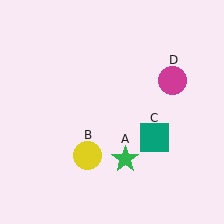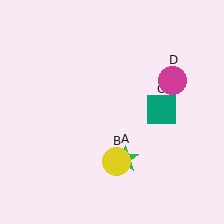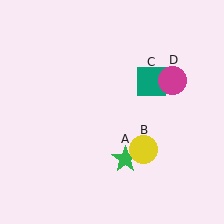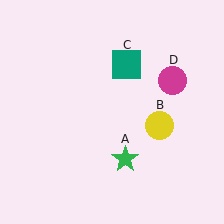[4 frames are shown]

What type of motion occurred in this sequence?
The yellow circle (object B), teal square (object C) rotated counterclockwise around the center of the scene.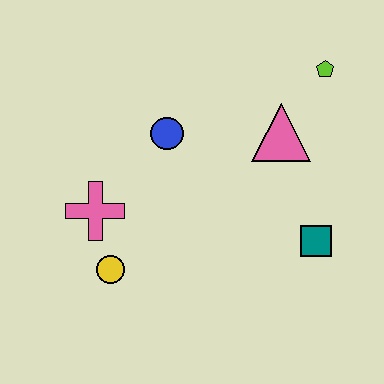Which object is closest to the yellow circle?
The pink cross is closest to the yellow circle.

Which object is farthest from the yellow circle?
The lime pentagon is farthest from the yellow circle.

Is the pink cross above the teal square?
Yes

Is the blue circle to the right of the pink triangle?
No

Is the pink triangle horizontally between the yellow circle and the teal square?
Yes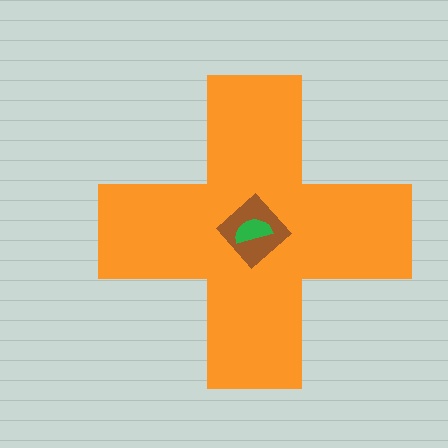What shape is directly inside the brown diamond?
The green semicircle.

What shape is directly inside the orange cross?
The brown diamond.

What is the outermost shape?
The orange cross.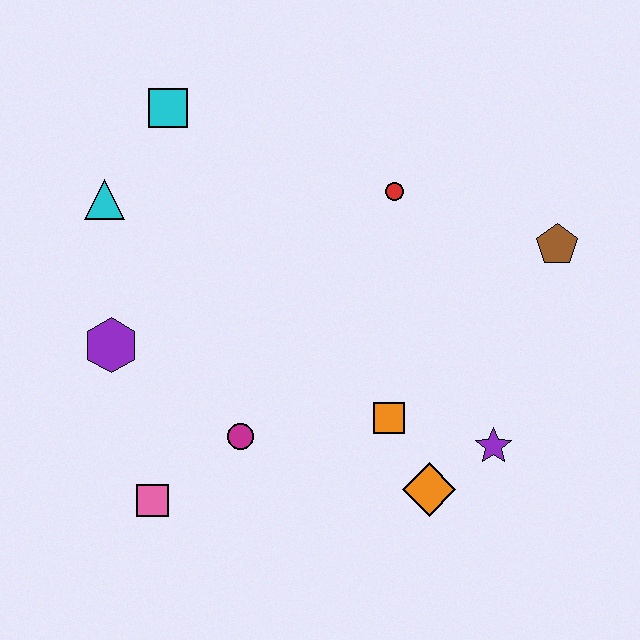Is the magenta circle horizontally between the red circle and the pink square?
Yes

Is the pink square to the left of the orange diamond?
Yes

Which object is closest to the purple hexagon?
The cyan triangle is closest to the purple hexagon.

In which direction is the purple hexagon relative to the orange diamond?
The purple hexagon is to the left of the orange diamond.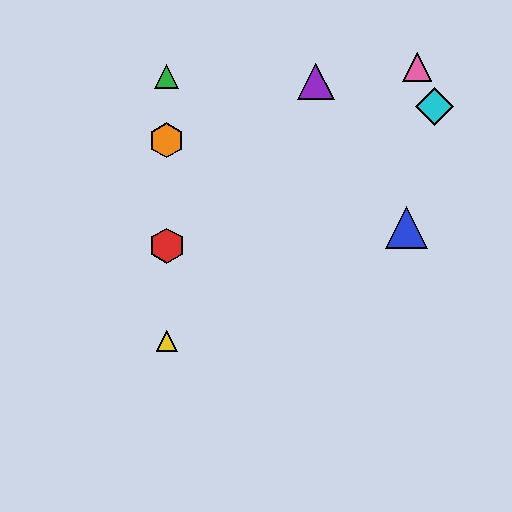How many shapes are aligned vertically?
4 shapes (the red hexagon, the green triangle, the yellow triangle, the orange hexagon) are aligned vertically.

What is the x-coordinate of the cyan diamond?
The cyan diamond is at x≈435.